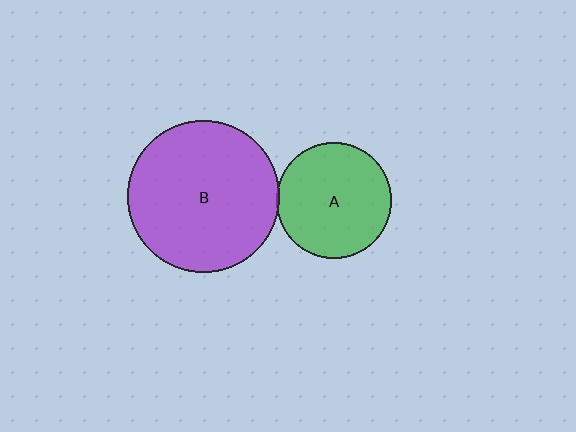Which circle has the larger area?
Circle B (purple).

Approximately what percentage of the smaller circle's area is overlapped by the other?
Approximately 5%.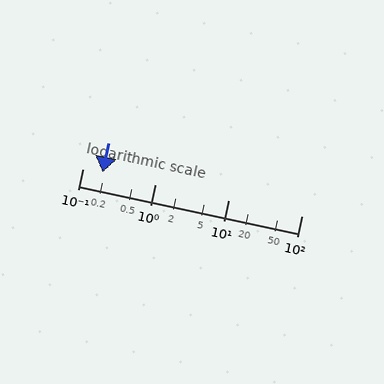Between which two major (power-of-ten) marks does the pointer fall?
The pointer is between 0.1 and 1.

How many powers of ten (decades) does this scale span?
The scale spans 3 decades, from 0.1 to 100.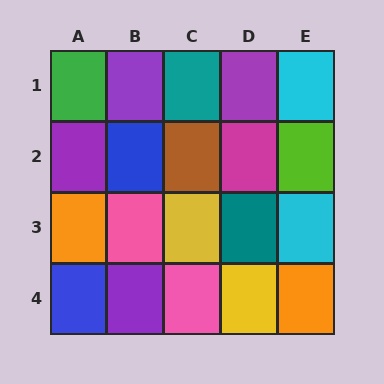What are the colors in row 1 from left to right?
Green, purple, teal, purple, cyan.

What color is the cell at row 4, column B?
Purple.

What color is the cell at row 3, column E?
Cyan.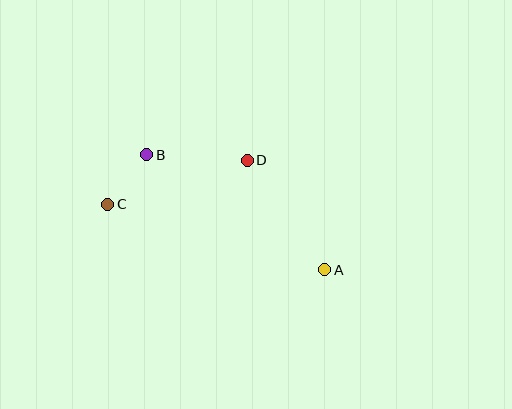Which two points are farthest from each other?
Points A and C are farthest from each other.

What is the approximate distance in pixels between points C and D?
The distance between C and D is approximately 146 pixels.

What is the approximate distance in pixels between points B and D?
The distance between B and D is approximately 101 pixels.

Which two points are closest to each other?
Points B and C are closest to each other.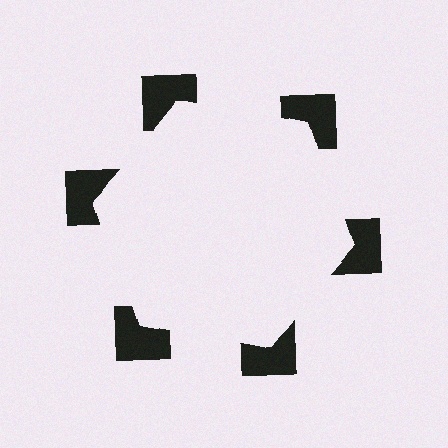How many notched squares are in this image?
There are 6 — one at each vertex of the illusory hexagon.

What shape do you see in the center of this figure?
An illusory hexagon — its edges are inferred from the aligned wedge cuts in the notched squares, not physically drawn.